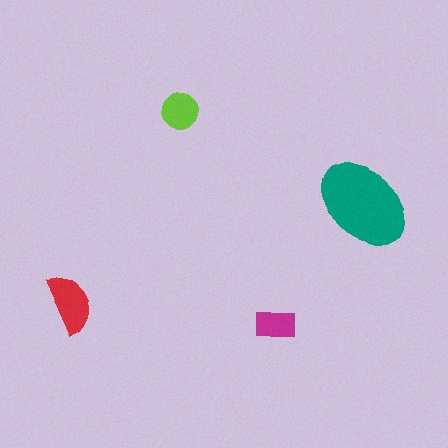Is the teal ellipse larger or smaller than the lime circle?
Larger.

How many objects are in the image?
There are 4 objects in the image.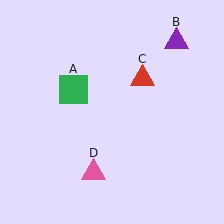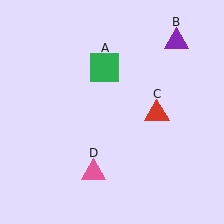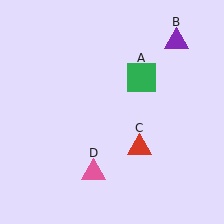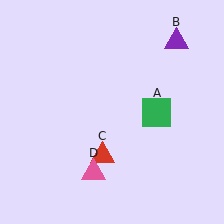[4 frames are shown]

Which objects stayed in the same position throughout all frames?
Purple triangle (object B) and pink triangle (object D) remained stationary.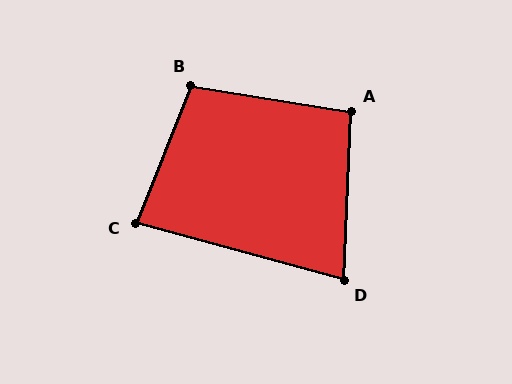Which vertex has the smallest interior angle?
D, at approximately 77 degrees.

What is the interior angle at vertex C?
Approximately 83 degrees (acute).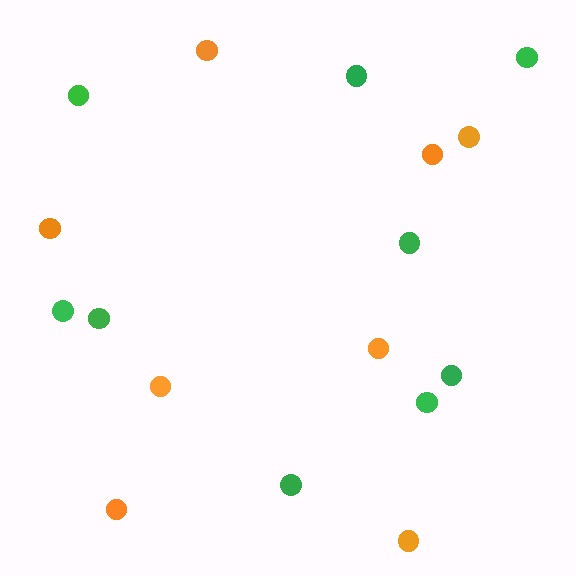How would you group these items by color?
There are 2 groups: one group of orange circles (8) and one group of green circles (9).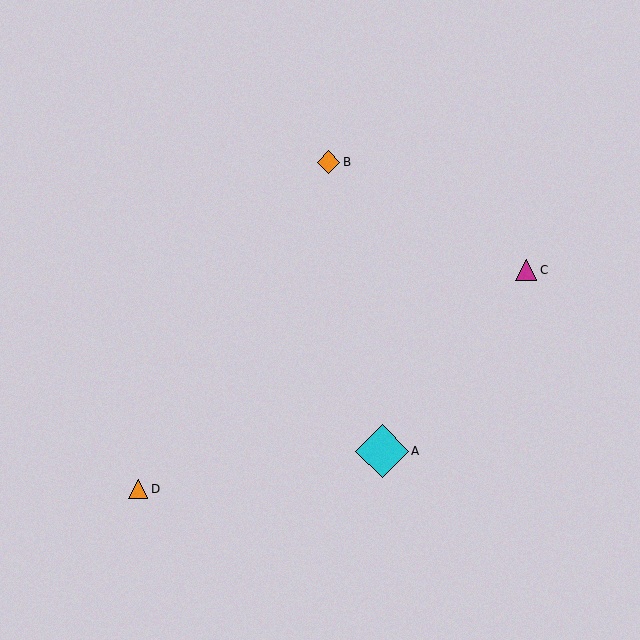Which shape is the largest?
The cyan diamond (labeled A) is the largest.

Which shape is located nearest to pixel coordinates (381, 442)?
The cyan diamond (labeled A) at (382, 451) is nearest to that location.